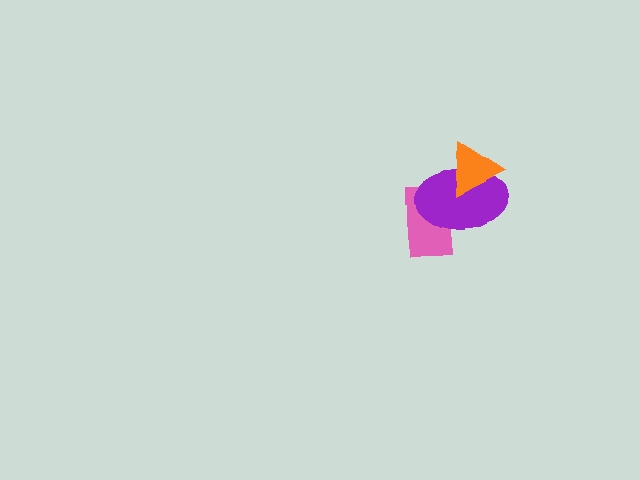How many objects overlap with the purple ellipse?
2 objects overlap with the purple ellipse.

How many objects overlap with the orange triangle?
1 object overlaps with the orange triangle.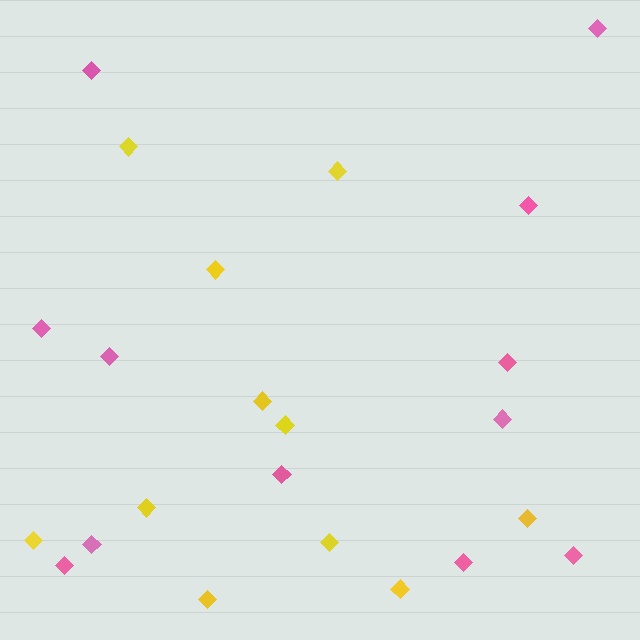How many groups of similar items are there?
There are 2 groups: one group of yellow diamonds (11) and one group of pink diamonds (12).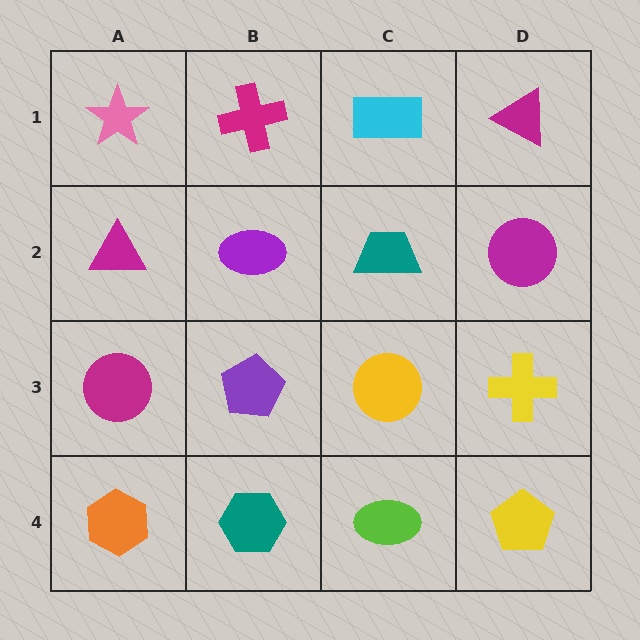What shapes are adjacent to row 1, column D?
A magenta circle (row 2, column D), a cyan rectangle (row 1, column C).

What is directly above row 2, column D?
A magenta triangle.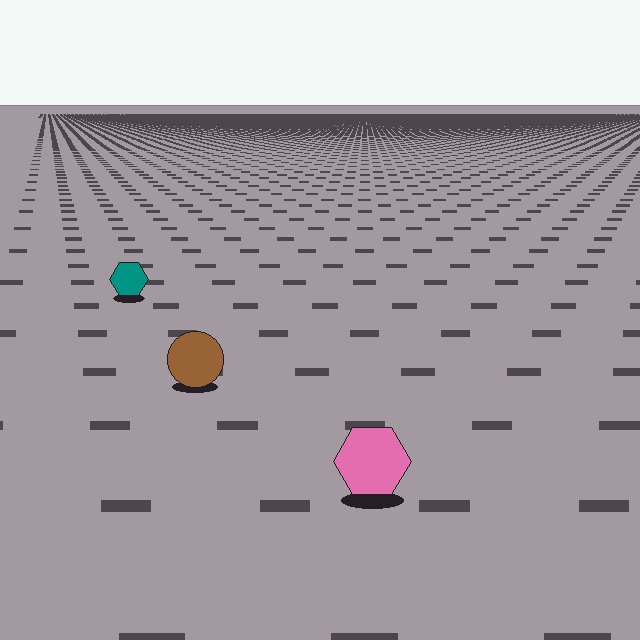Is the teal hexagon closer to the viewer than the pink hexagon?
No. The pink hexagon is closer — you can tell from the texture gradient: the ground texture is coarser near it.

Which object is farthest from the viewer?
The teal hexagon is farthest from the viewer. It appears smaller and the ground texture around it is denser.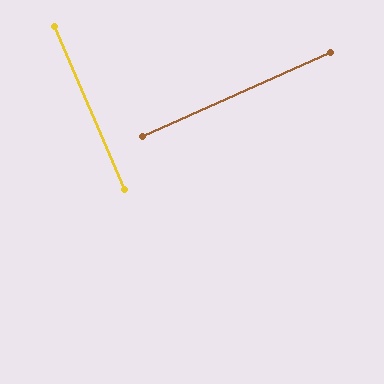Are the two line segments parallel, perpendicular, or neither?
Perpendicular — they meet at approximately 89°.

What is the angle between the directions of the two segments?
Approximately 89 degrees.